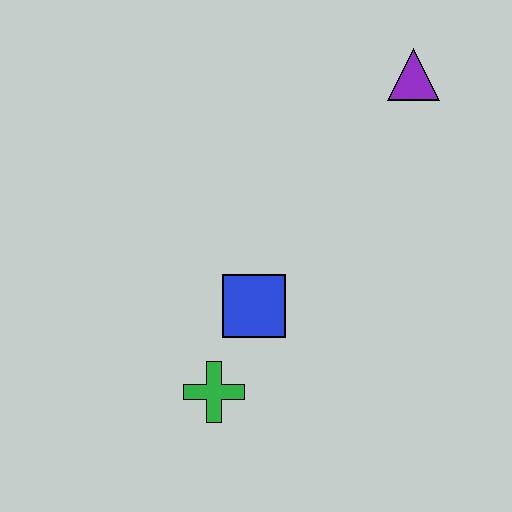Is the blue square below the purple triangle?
Yes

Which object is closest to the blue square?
The green cross is closest to the blue square.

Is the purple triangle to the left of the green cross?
No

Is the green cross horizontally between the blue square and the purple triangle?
No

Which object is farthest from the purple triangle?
The green cross is farthest from the purple triangle.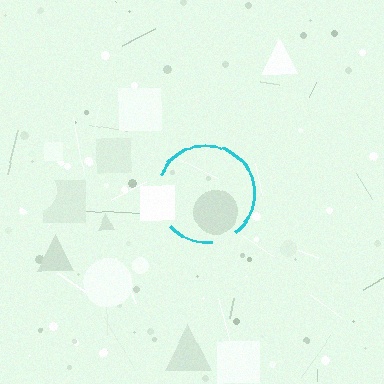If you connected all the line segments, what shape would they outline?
They would outline a circle.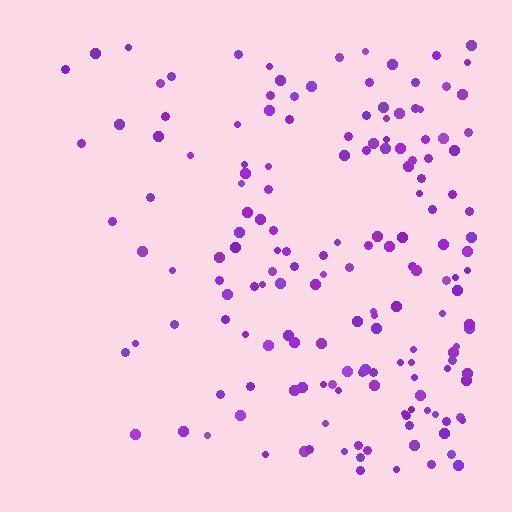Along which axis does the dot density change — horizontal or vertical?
Horizontal.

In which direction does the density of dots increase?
From left to right, with the right side densest.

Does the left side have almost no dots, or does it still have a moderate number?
Still a moderate number, just noticeably fewer than the right.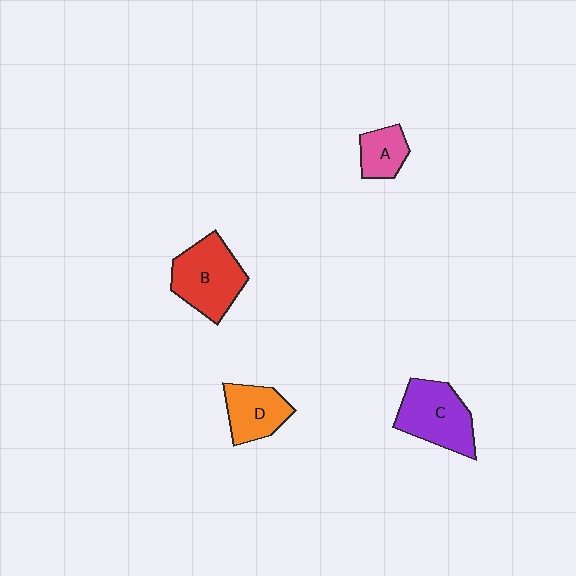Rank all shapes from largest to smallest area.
From largest to smallest: B (red), C (purple), D (orange), A (pink).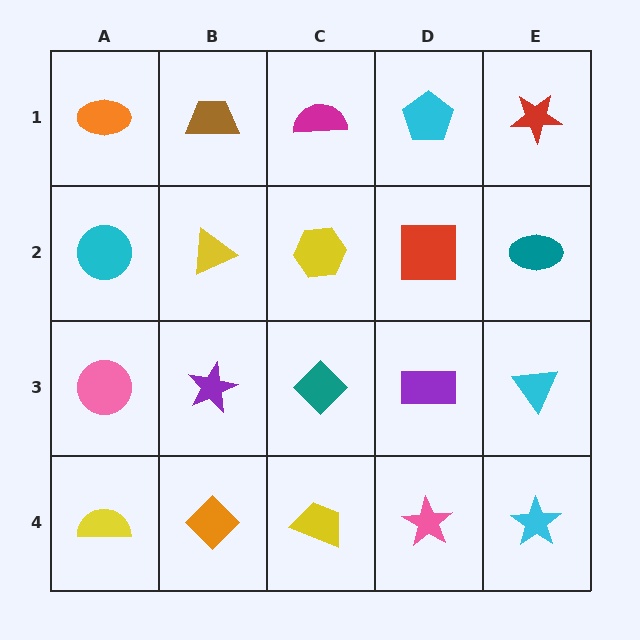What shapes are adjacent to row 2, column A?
An orange ellipse (row 1, column A), a pink circle (row 3, column A), a yellow triangle (row 2, column B).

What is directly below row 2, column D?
A purple rectangle.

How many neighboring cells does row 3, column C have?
4.